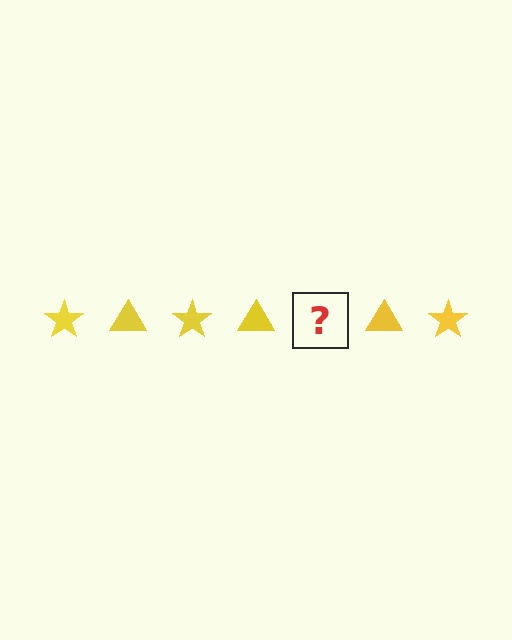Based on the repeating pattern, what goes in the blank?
The blank should be a yellow star.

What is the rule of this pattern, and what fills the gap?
The rule is that the pattern cycles through star, triangle shapes in yellow. The gap should be filled with a yellow star.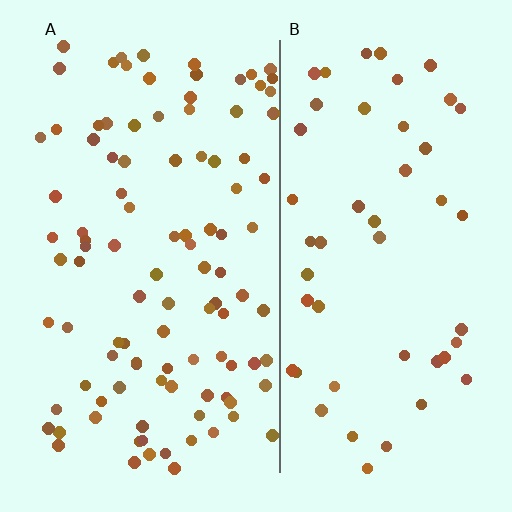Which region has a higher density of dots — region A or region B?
A (the left).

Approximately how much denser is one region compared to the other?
Approximately 2.1× — region A over region B.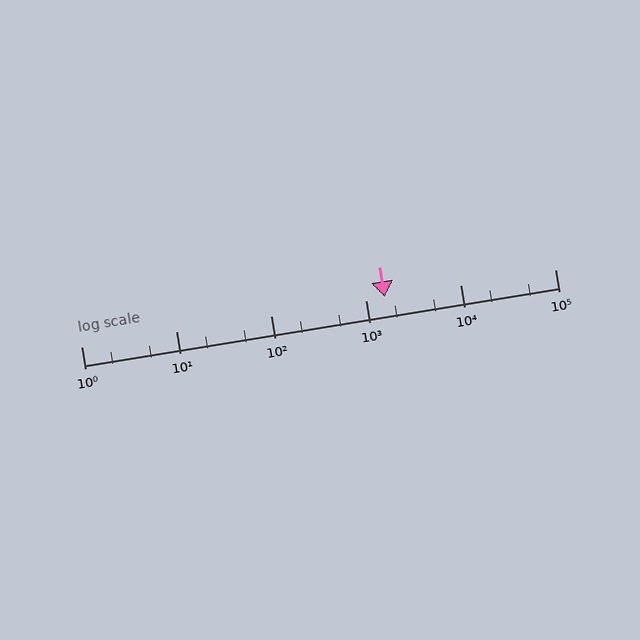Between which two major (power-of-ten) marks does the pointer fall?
The pointer is between 1000 and 10000.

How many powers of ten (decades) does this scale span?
The scale spans 5 decades, from 1 to 100000.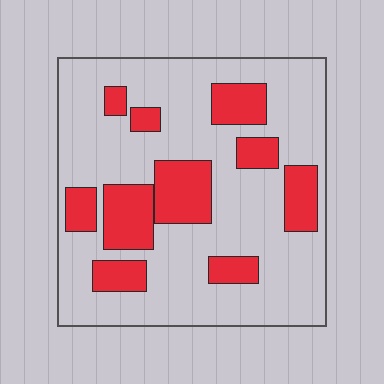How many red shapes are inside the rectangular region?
10.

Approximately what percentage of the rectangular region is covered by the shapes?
Approximately 25%.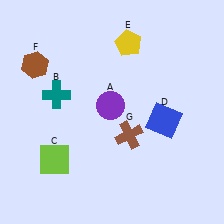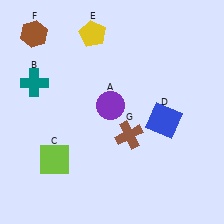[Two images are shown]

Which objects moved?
The objects that moved are: the teal cross (B), the yellow pentagon (E), the brown hexagon (F).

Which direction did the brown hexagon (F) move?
The brown hexagon (F) moved up.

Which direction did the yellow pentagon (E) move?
The yellow pentagon (E) moved left.